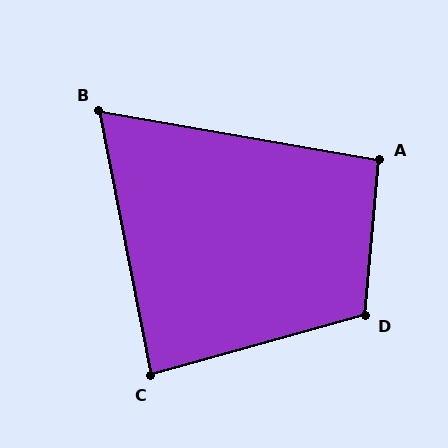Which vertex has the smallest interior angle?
B, at approximately 69 degrees.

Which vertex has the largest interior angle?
D, at approximately 111 degrees.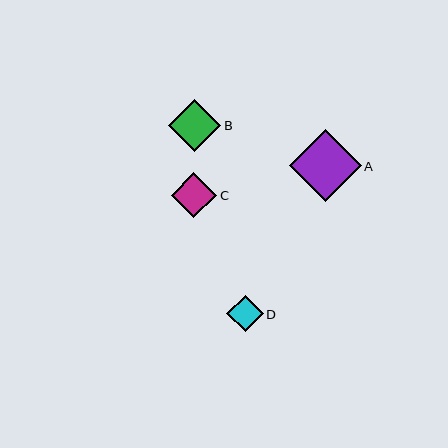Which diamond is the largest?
Diamond A is the largest with a size of approximately 71 pixels.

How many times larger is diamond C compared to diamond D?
Diamond C is approximately 1.3 times the size of diamond D.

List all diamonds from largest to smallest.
From largest to smallest: A, B, C, D.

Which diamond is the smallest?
Diamond D is the smallest with a size of approximately 36 pixels.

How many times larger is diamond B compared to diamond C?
Diamond B is approximately 1.1 times the size of diamond C.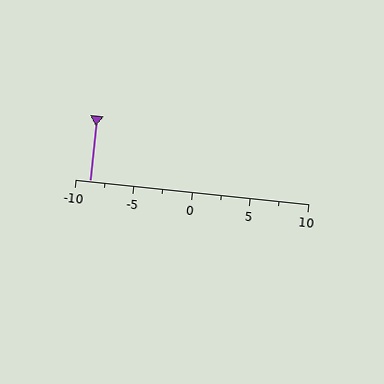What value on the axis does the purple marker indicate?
The marker indicates approximately -8.8.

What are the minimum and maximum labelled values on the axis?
The axis runs from -10 to 10.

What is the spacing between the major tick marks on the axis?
The major ticks are spaced 5 apart.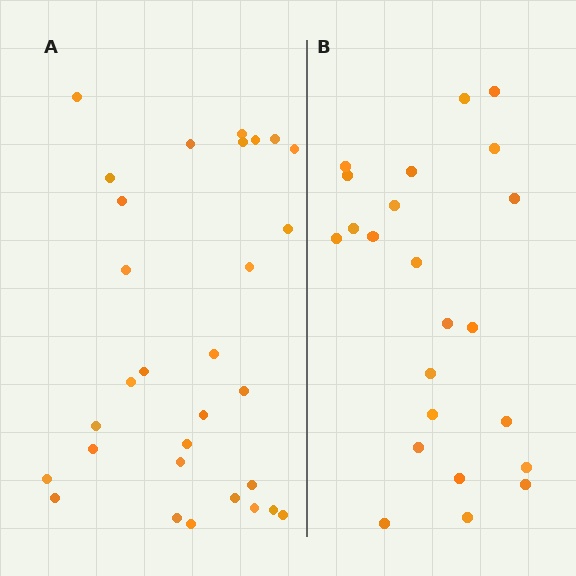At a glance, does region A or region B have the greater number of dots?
Region A (the left region) has more dots.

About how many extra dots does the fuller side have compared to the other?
Region A has roughly 8 or so more dots than region B.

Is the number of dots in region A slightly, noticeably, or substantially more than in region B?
Region A has noticeably more, but not dramatically so. The ratio is roughly 1.3 to 1.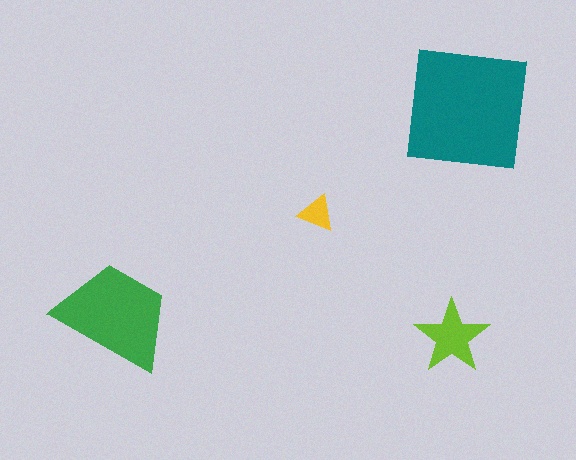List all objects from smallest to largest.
The yellow triangle, the lime star, the green trapezoid, the teal square.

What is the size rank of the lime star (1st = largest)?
3rd.